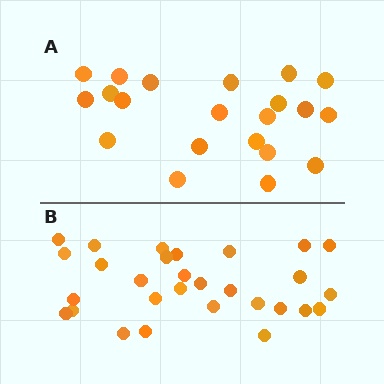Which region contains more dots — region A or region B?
Region B (the bottom region) has more dots.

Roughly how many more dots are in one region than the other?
Region B has roughly 8 or so more dots than region A.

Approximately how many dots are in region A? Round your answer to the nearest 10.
About 20 dots. (The exact count is 21, which rounds to 20.)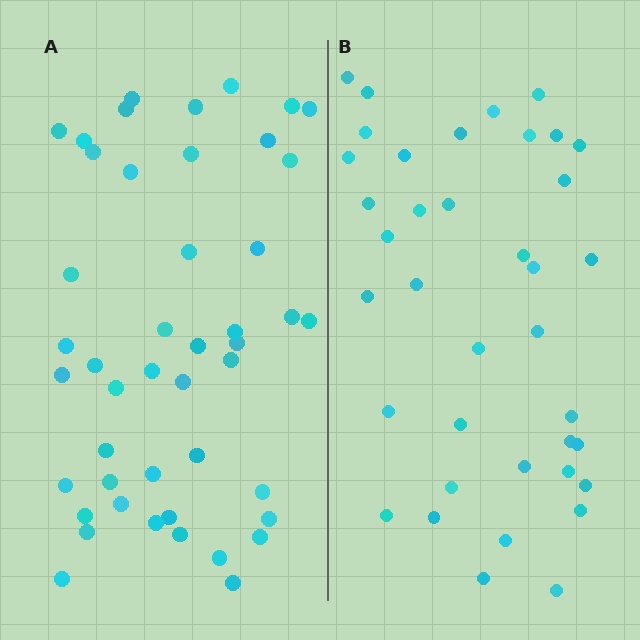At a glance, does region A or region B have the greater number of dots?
Region A (the left region) has more dots.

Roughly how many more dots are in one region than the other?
Region A has roughly 8 or so more dots than region B.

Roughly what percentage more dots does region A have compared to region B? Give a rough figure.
About 20% more.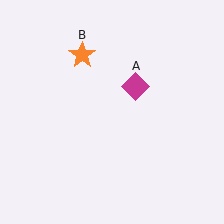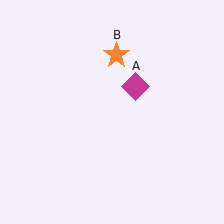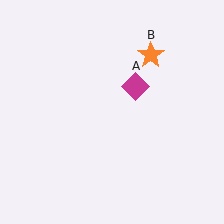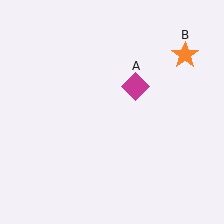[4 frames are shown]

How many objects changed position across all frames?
1 object changed position: orange star (object B).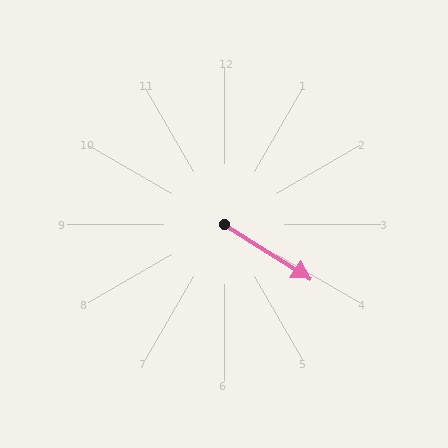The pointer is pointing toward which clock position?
Roughly 4 o'clock.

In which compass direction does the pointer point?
Southeast.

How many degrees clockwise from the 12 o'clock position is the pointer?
Approximately 122 degrees.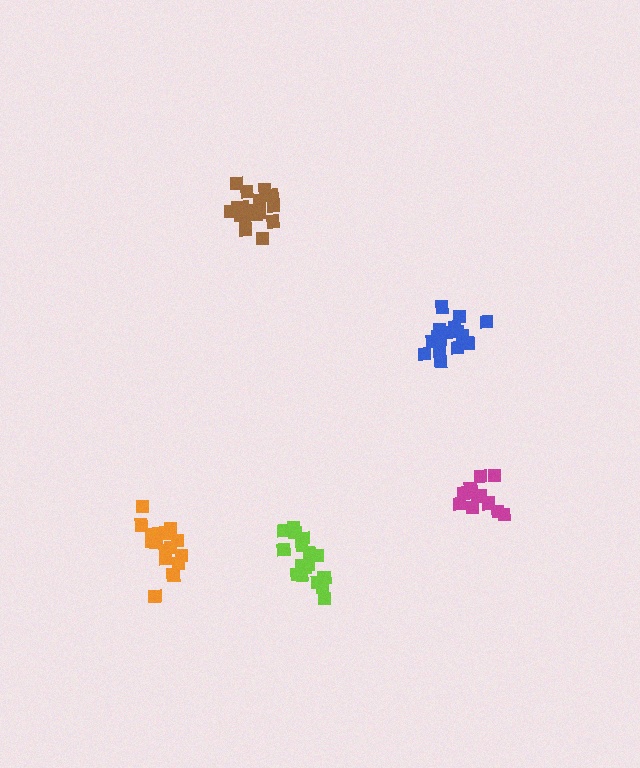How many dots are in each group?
Group 1: 16 dots, Group 2: 17 dots, Group 3: 12 dots, Group 4: 17 dots, Group 5: 17 dots (79 total).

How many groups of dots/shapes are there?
There are 5 groups.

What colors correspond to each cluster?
The clusters are colored: orange, brown, magenta, lime, blue.